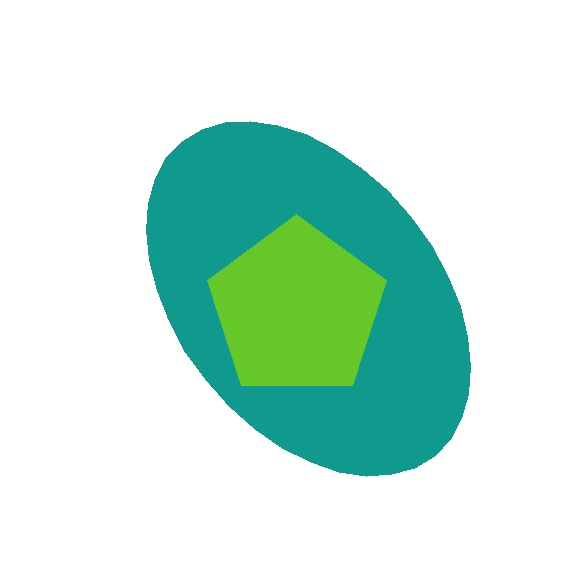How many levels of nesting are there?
2.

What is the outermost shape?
The teal ellipse.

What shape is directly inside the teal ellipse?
The lime pentagon.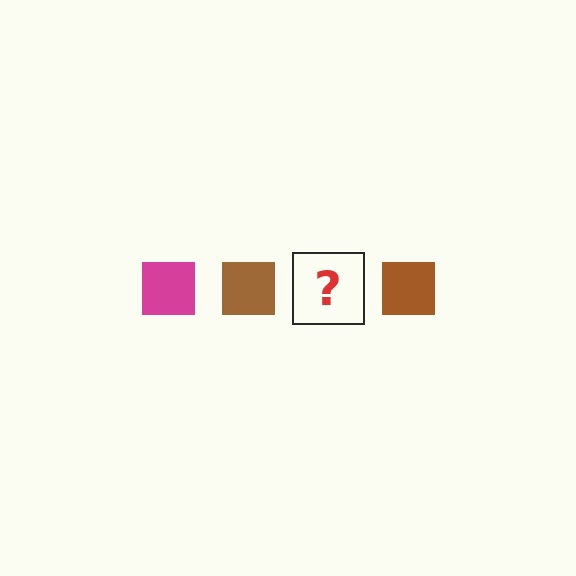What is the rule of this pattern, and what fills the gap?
The rule is that the pattern cycles through magenta, brown squares. The gap should be filled with a magenta square.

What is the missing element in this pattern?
The missing element is a magenta square.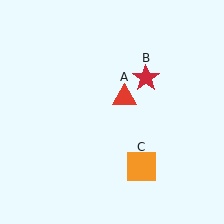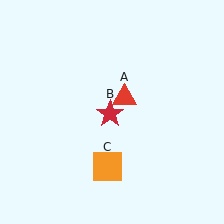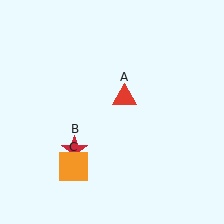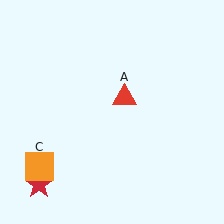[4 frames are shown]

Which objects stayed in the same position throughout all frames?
Red triangle (object A) remained stationary.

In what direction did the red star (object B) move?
The red star (object B) moved down and to the left.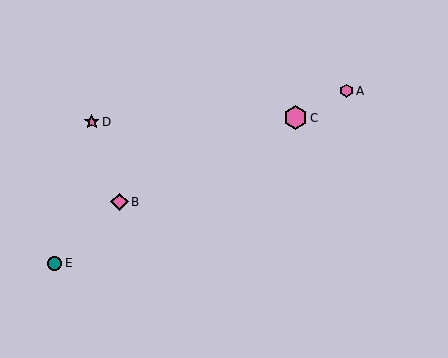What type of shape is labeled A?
Shape A is a pink hexagon.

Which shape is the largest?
The pink hexagon (labeled C) is the largest.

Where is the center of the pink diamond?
The center of the pink diamond is at (120, 202).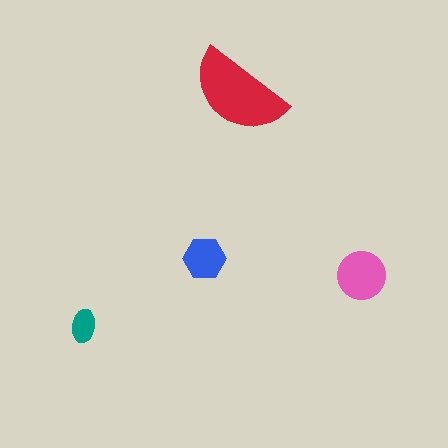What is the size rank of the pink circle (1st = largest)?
2nd.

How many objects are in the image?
There are 4 objects in the image.